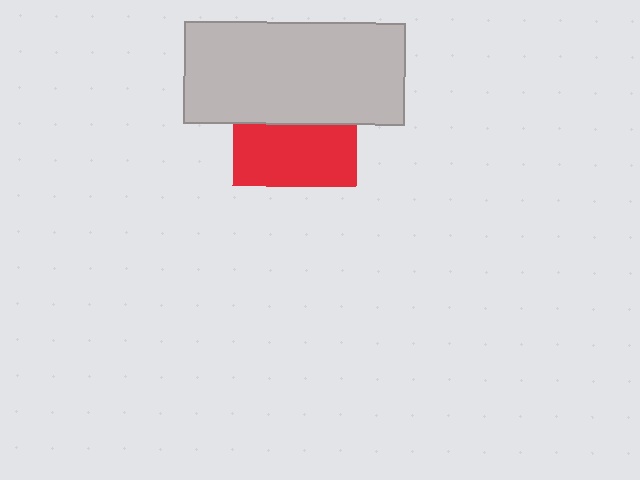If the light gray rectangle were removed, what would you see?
You would see the complete red square.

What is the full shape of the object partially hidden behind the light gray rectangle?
The partially hidden object is a red square.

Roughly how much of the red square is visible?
About half of it is visible (roughly 50%).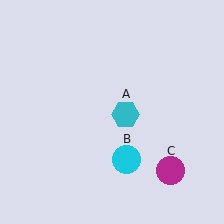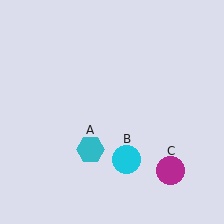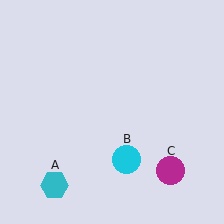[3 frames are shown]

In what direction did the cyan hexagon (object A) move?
The cyan hexagon (object A) moved down and to the left.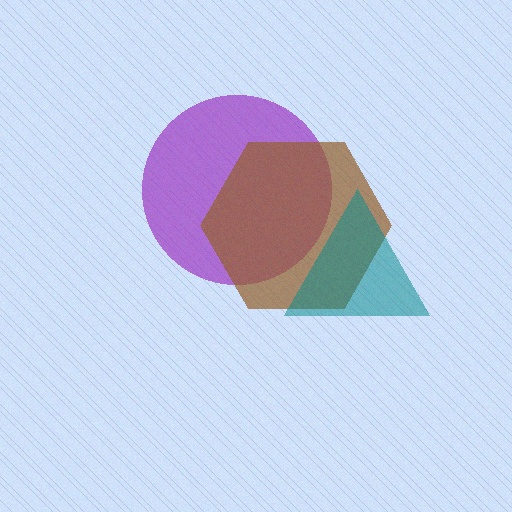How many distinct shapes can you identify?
There are 3 distinct shapes: a purple circle, a brown hexagon, a teal triangle.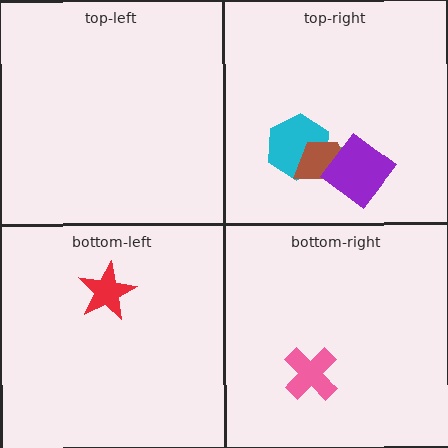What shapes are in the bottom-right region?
The pink cross.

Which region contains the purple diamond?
The top-right region.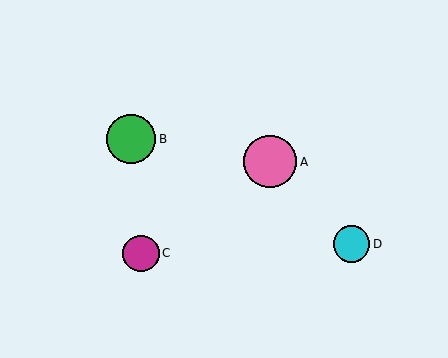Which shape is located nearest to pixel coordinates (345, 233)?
The cyan circle (labeled D) at (351, 244) is nearest to that location.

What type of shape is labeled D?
Shape D is a cyan circle.